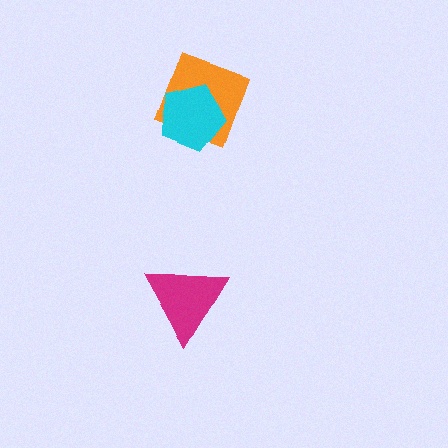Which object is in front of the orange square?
The cyan pentagon is in front of the orange square.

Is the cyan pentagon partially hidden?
No, no other shape covers it.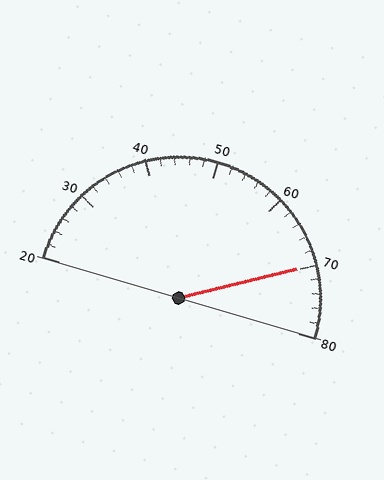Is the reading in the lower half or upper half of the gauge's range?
The reading is in the upper half of the range (20 to 80).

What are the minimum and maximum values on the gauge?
The gauge ranges from 20 to 80.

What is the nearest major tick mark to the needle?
The nearest major tick mark is 70.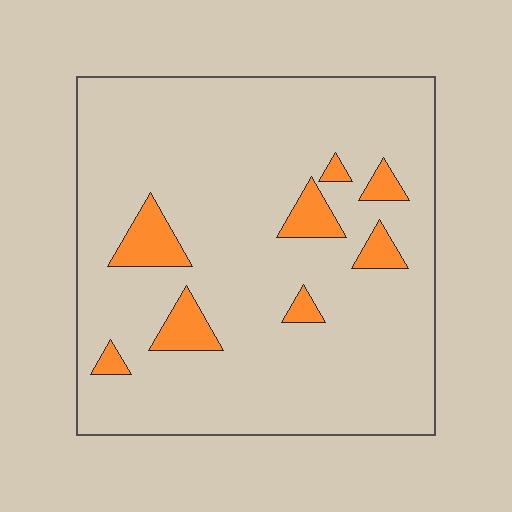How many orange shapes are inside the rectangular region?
8.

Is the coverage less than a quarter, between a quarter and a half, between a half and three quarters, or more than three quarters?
Less than a quarter.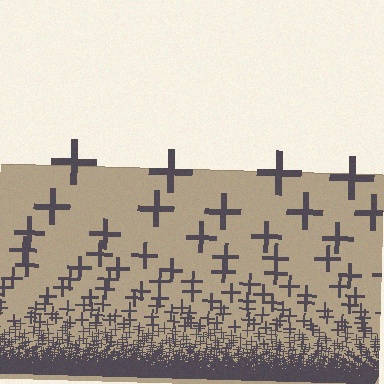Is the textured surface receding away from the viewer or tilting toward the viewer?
The surface appears to tilt toward the viewer. Texture elements get larger and sparser toward the top.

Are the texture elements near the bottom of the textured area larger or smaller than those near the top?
Smaller. The gradient is inverted — elements near the bottom are smaller and denser.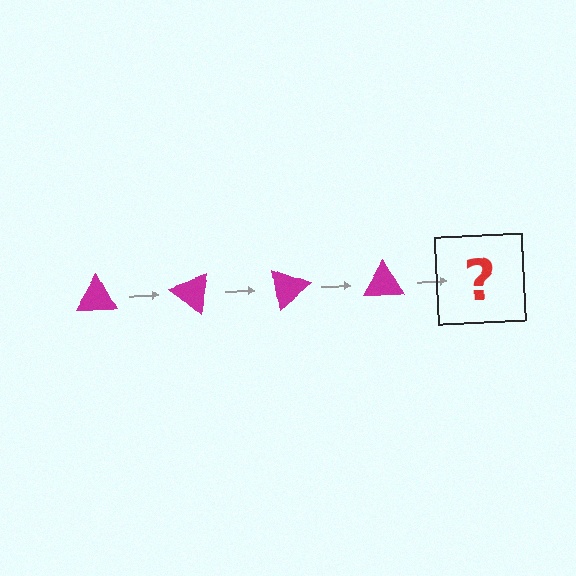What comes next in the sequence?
The next element should be a magenta triangle rotated 160 degrees.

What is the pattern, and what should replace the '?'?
The pattern is that the triangle rotates 40 degrees each step. The '?' should be a magenta triangle rotated 160 degrees.